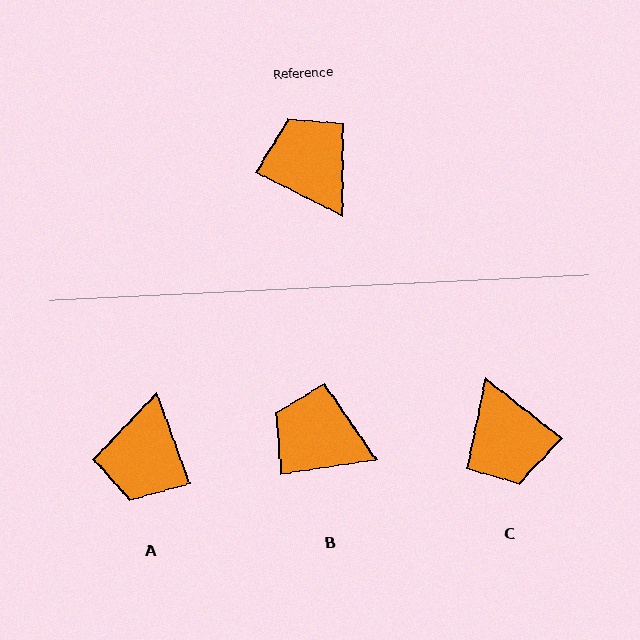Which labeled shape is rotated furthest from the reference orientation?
C, about 168 degrees away.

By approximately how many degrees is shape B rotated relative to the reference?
Approximately 35 degrees counter-clockwise.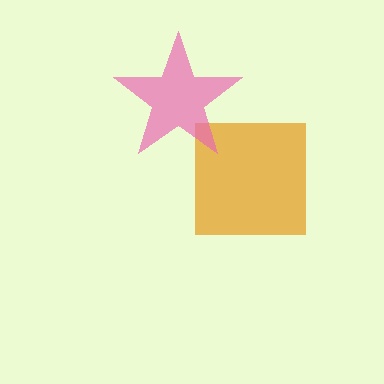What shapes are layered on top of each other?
The layered shapes are: an orange square, a pink star.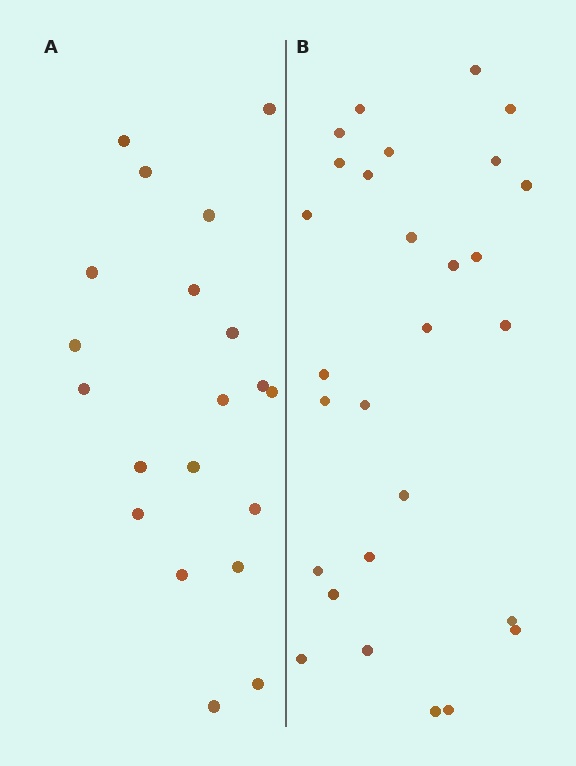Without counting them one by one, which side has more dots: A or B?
Region B (the right region) has more dots.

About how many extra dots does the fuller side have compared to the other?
Region B has roughly 8 or so more dots than region A.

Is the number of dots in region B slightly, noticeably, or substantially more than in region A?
Region B has noticeably more, but not dramatically so. The ratio is roughly 1.4 to 1.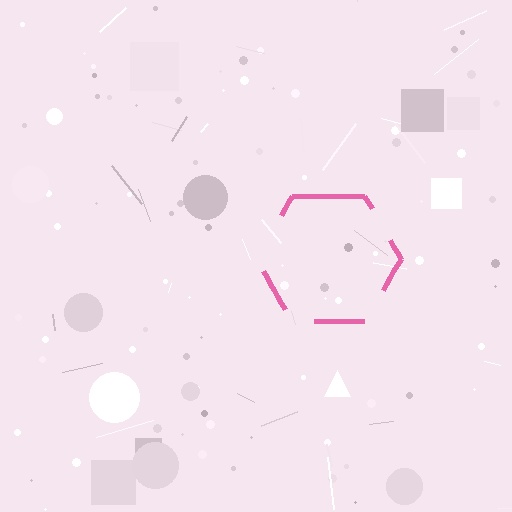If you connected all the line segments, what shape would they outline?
They would outline a hexagon.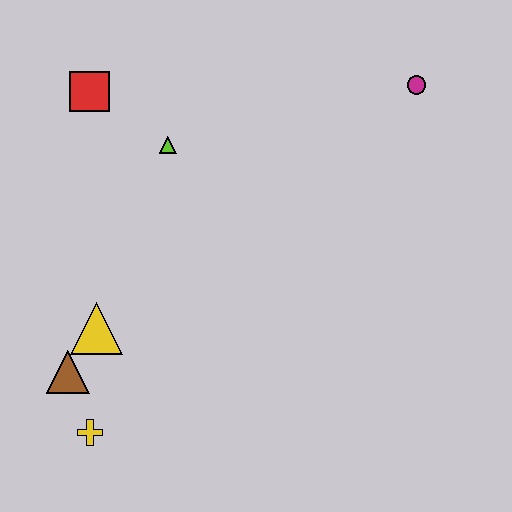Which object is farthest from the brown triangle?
The magenta circle is farthest from the brown triangle.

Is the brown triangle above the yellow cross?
Yes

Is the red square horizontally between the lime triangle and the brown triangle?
Yes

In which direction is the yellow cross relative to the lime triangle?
The yellow cross is below the lime triangle.